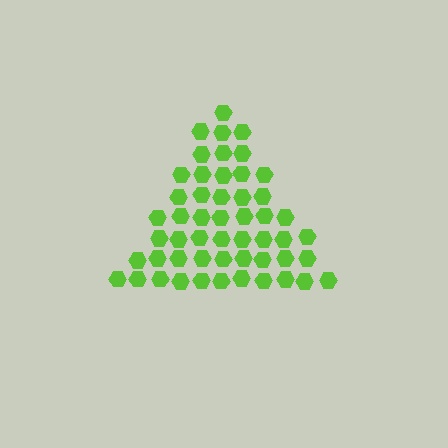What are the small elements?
The small elements are hexagons.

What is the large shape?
The large shape is a triangle.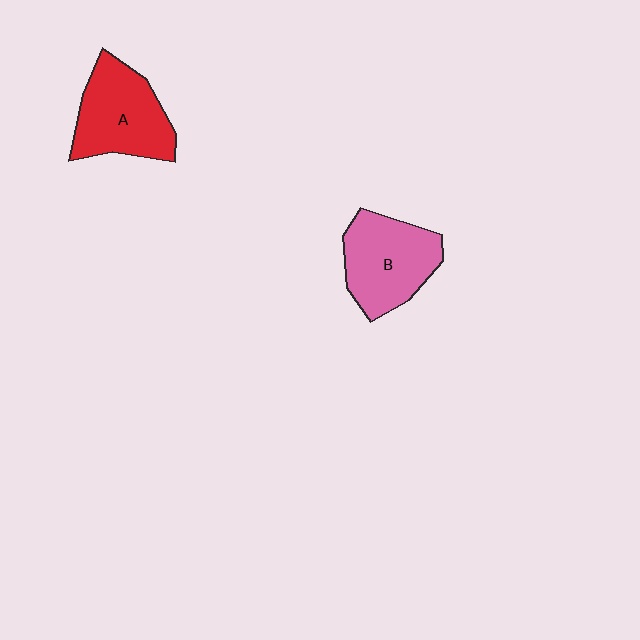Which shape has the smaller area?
Shape B (pink).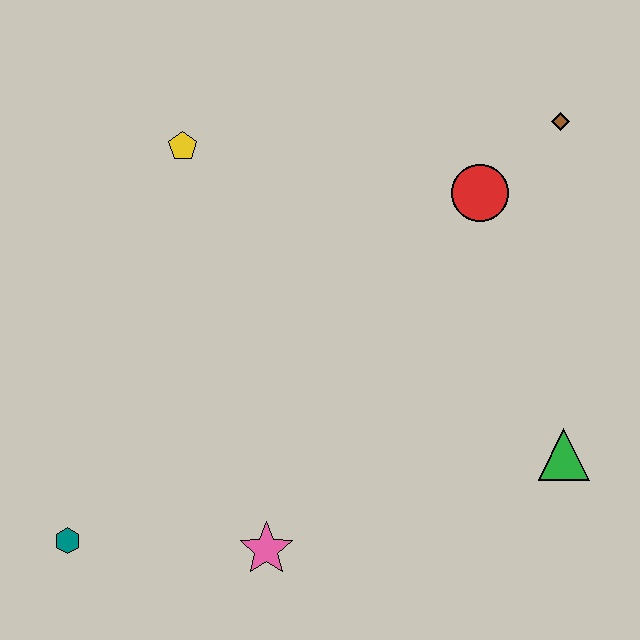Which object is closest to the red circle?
The brown diamond is closest to the red circle.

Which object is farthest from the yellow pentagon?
The green triangle is farthest from the yellow pentagon.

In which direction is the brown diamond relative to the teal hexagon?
The brown diamond is to the right of the teal hexagon.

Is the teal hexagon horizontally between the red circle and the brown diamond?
No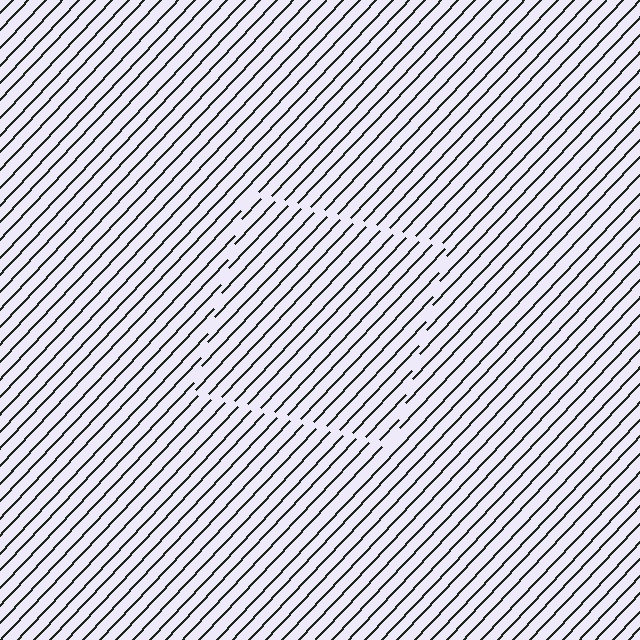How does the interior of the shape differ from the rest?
The interior of the shape contains the same grating, shifted by half a period — the contour is defined by the phase discontinuity where line-ends from the inner and outer gratings abut.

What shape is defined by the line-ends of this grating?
An illusory square. The interior of the shape contains the same grating, shifted by half a period — the contour is defined by the phase discontinuity where line-ends from the inner and outer gratings abut.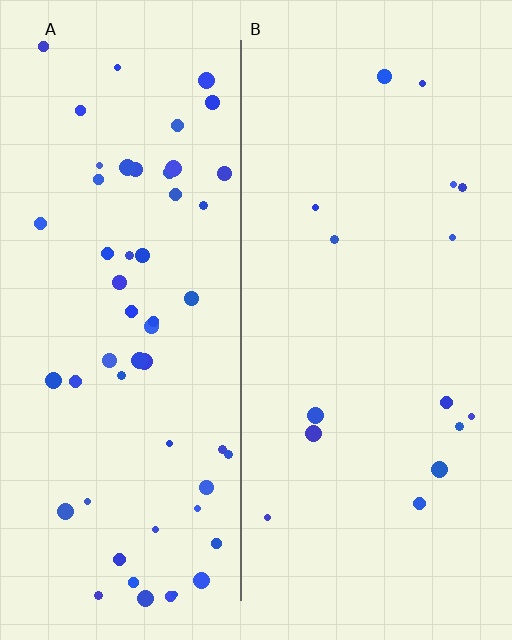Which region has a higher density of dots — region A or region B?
A (the left).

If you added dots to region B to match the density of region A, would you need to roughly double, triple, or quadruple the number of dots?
Approximately quadruple.